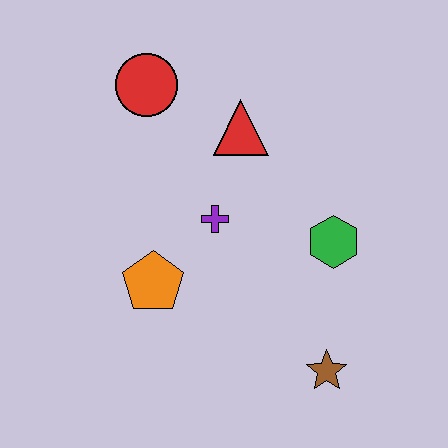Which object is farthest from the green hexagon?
The red circle is farthest from the green hexagon.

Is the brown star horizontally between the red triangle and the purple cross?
No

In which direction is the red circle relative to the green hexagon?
The red circle is to the left of the green hexagon.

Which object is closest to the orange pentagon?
The purple cross is closest to the orange pentagon.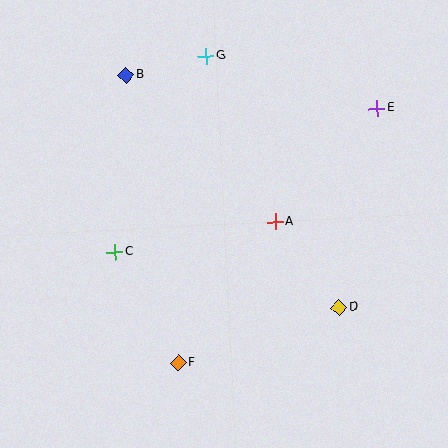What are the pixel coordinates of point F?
Point F is at (178, 363).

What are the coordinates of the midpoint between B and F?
The midpoint between B and F is at (152, 219).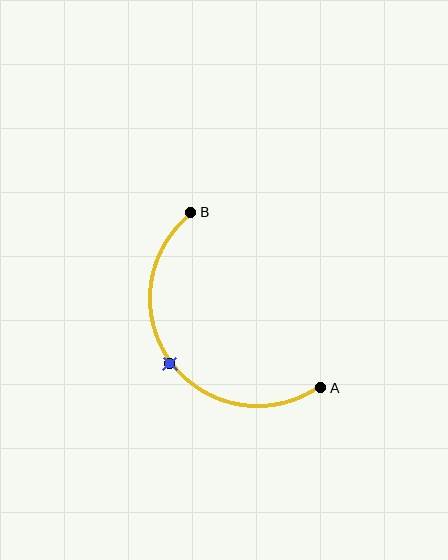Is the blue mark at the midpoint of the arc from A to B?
Yes. The blue mark lies on the arc at equal arc-length from both A and B — it is the arc midpoint.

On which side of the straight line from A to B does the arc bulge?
The arc bulges below and to the left of the straight line connecting A and B.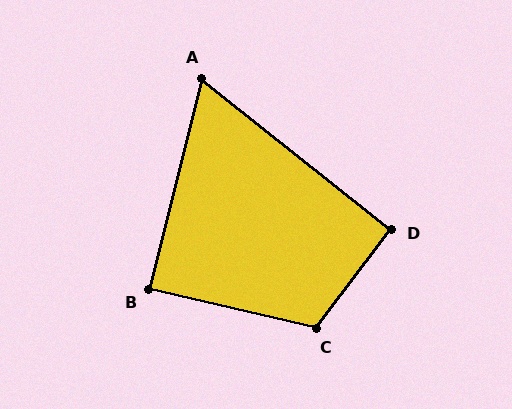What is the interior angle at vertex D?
Approximately 91 degrees (approximately right).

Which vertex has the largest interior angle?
C, at approximately 114 degrees.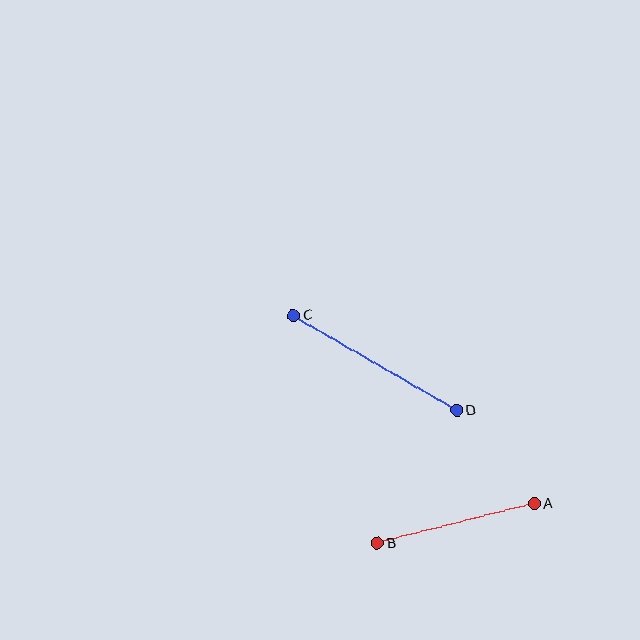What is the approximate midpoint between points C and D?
The midpoint is at approximately (375, 363) pixels.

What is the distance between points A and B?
The distance is approximately 162 pixels.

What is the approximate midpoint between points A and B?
The midpoint is at approximately (456, 523) pixels.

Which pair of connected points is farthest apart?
Points C and D are farthest apart.